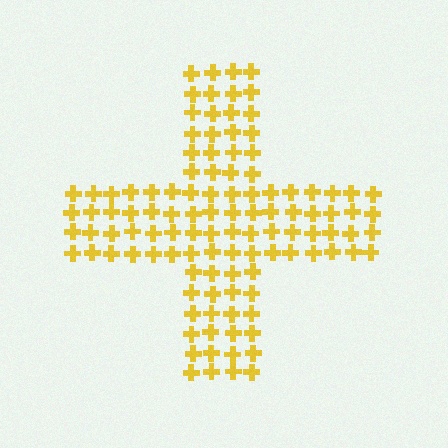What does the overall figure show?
The overall figure shows a cross.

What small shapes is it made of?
It is made of small crosses.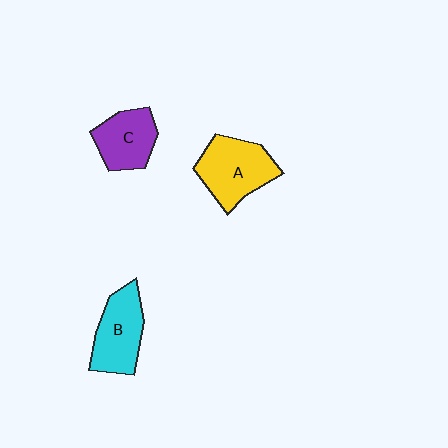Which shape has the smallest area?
Shape C (purple).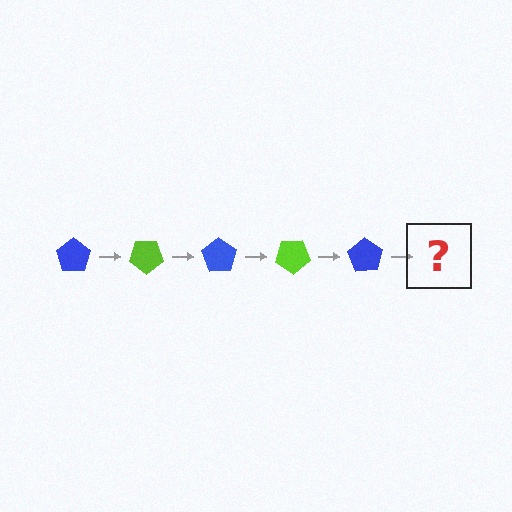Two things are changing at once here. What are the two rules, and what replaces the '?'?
The two rules are that it rotates 35 degrees each step and the color cycles through blue and lime. The '?' should be a lime pentagon, rotated 175 degrees from the start.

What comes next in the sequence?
The next element should be a lime pentagon, rotated 175 degrees from the start.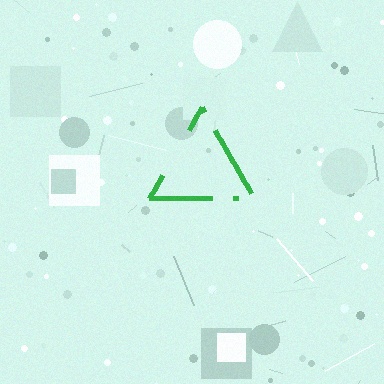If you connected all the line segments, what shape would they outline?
They would outline a triangle.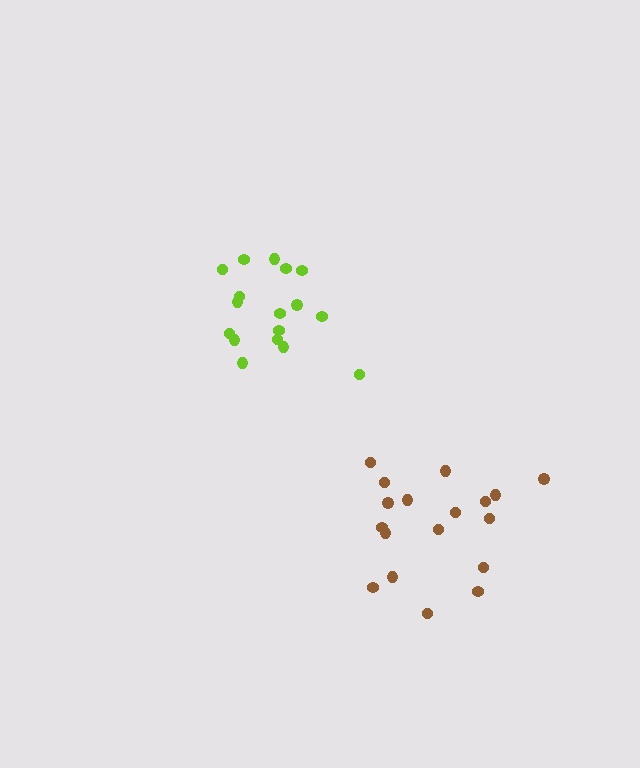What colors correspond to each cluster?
The clusters are colored: brown, lime.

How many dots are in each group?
Group 1: 18 dots, Group 2: 17 dots (35 total).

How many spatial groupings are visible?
There are 2 spatial groupings.